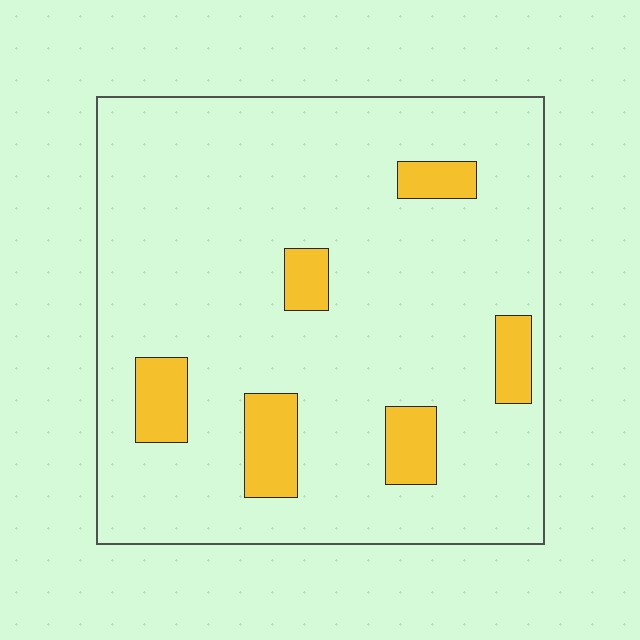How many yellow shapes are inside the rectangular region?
6.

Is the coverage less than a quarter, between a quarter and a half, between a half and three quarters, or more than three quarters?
Less than a quarter.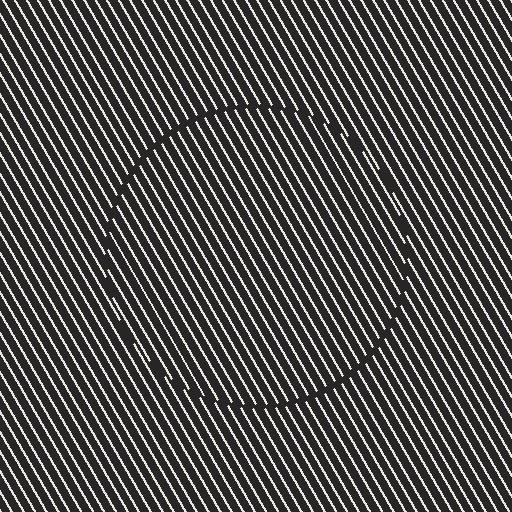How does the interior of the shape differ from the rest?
The interior of the shape contains the same grating, shifted by half a period — the contour is defined by the phase discontinuity where line-ends from the inner and outer gratings abut.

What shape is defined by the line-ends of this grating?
An illusory circle. The interior of the shape contains the same grating, shifted by half a period — the contour is defined by the phase discontinuity where line-ends from the inner and outer gratings abut.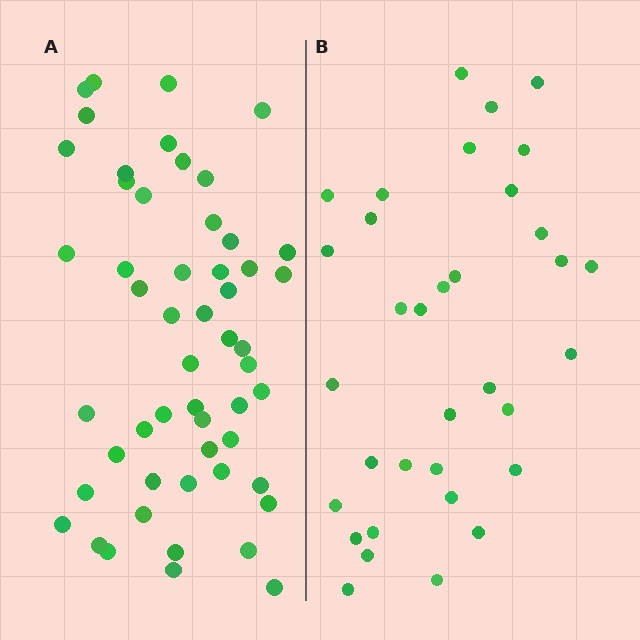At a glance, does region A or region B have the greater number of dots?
Region A (the left region) has more dots.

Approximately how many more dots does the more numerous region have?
Region A has approximately 20 more dots than region B.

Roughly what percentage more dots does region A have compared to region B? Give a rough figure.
About 55% more.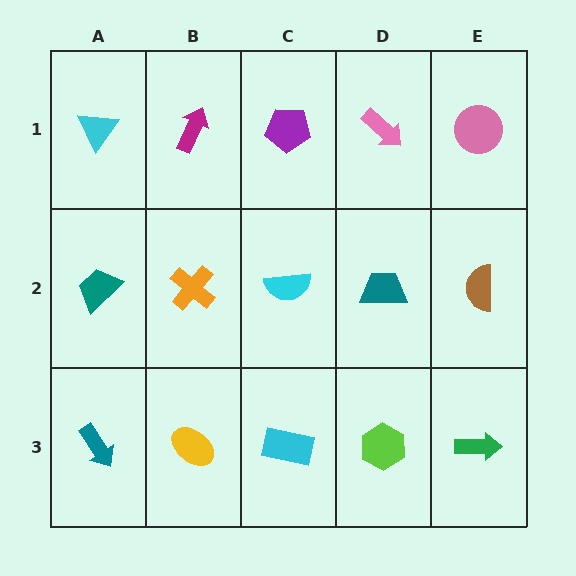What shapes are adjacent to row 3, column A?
A teal trapezoid (row 2, column A), a yellow ellipse (row 3, column B).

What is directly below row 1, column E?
A brown semicircle.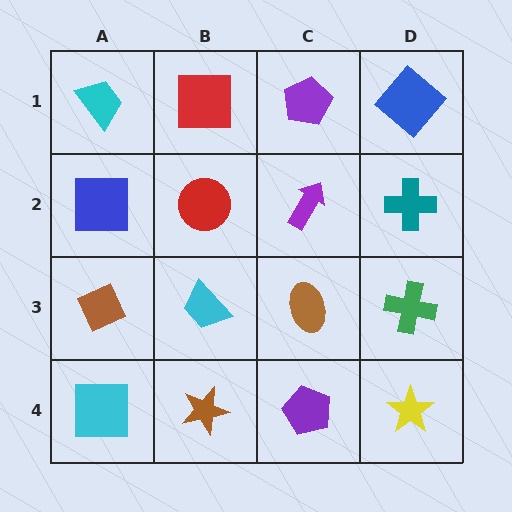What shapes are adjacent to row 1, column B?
A red circle (row 2, column B), a cyan trapezoid (row 1, column A), a purple pentagon (row 1, column C).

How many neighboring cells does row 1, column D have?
2.